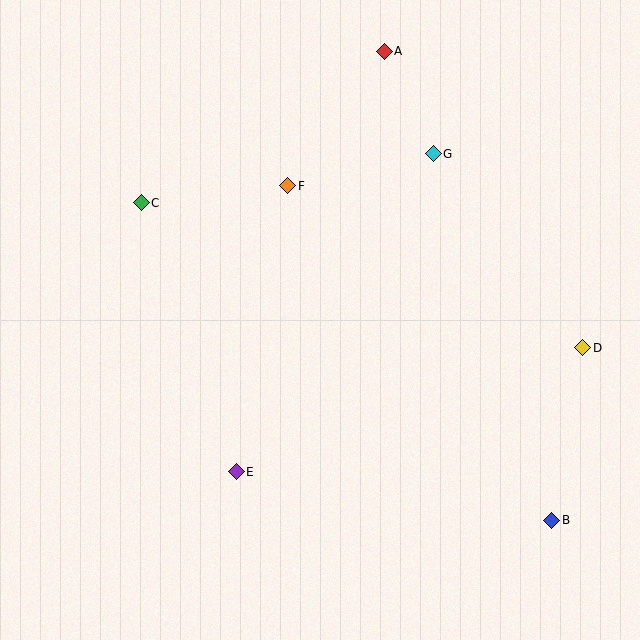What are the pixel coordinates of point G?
Point G is at (433, 154).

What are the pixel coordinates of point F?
Point F is at (288, 186).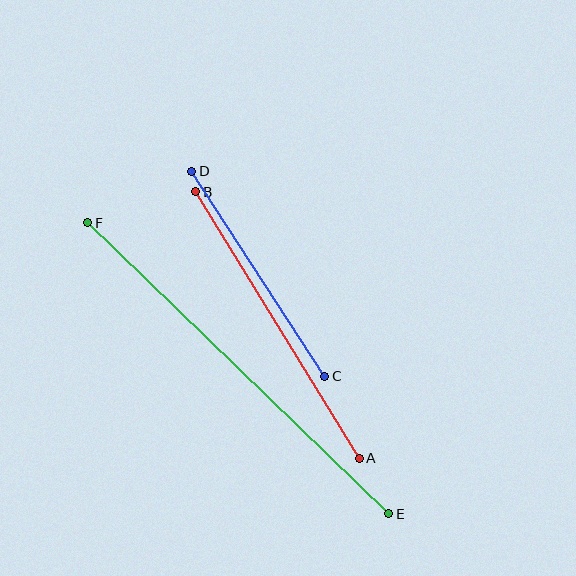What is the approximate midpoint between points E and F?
The midpoint is at approximately (238, 368) pixels.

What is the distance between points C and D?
The distance is approximately 244 pixels.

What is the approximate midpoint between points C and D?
The midpoint is at approximately (258, 274) pixels.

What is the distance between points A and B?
The distance is approximately 313 pixels.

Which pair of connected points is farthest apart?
Points E and F are farthest apart.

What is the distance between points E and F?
The distance is approximately 419 pixels.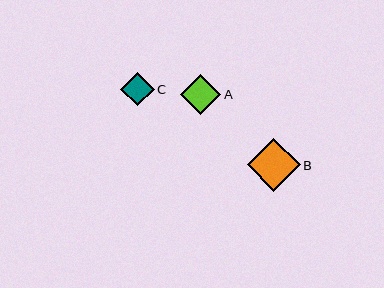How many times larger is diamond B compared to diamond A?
Diamond B is approximately 1.3 times the size of diamond A.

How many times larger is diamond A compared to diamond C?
Diamond A is approximately 1.2 times the size of diamond C.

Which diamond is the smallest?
Diamond C is the smallest with a size of approximately 34 pixels.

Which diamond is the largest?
Diamond B is the largest with a size of approximately 53 pixels.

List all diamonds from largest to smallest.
From largest to smallest: B, A, C.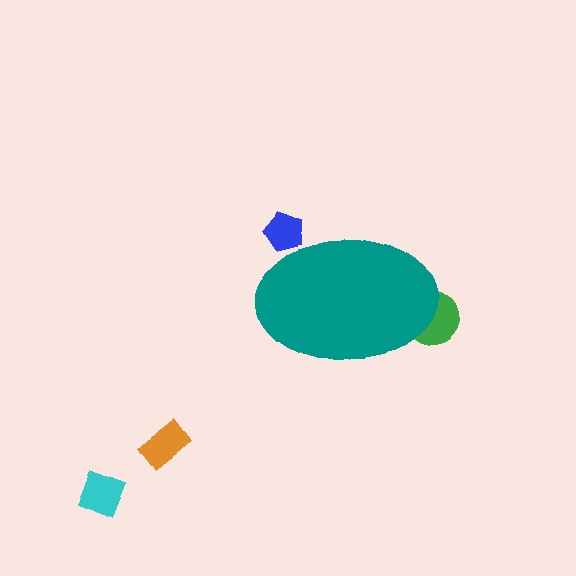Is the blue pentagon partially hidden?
Yes, the blue pentagon is partially hidden behind the teal ellipse.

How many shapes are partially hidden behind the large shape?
2 shapes are partially hidden.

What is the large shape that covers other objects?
A teal ellipse.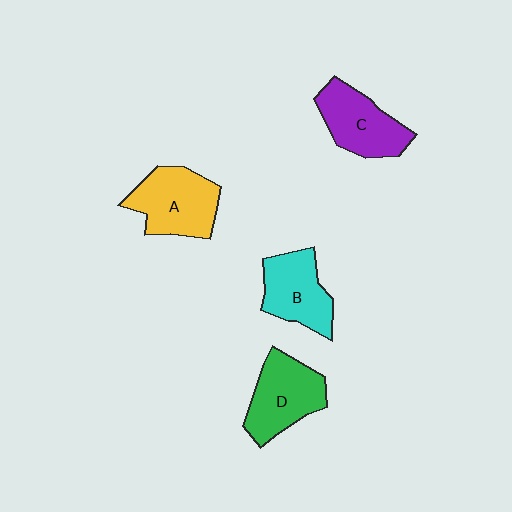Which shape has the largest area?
Shape A (yellow).